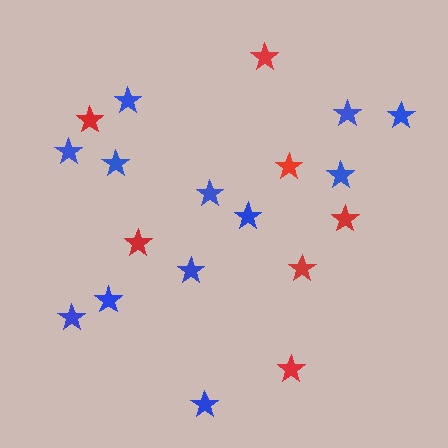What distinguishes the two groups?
There are 2 groups: one group of red stars (7) and one group of blue stars (12).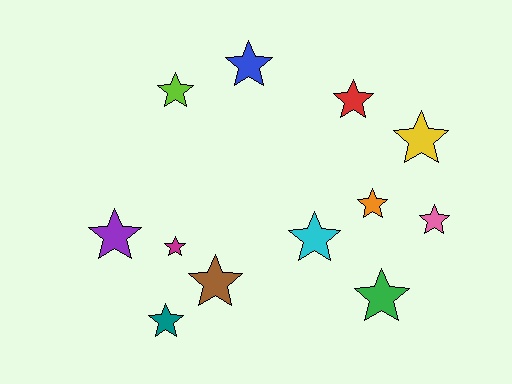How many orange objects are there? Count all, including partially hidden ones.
There is 1 orange object.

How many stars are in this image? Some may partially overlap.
There are 12 stars.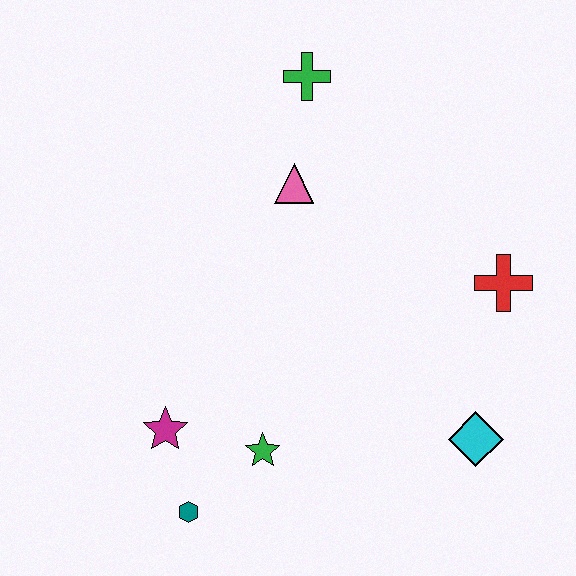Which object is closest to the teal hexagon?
The magenta star is closest to the teal hexagon.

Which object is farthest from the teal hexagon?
The green cross is farthest from the teal hexagon.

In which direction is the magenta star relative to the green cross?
The magenta star is below the green cross.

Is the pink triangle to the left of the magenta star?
No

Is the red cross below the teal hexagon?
No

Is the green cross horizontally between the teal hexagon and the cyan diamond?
Yes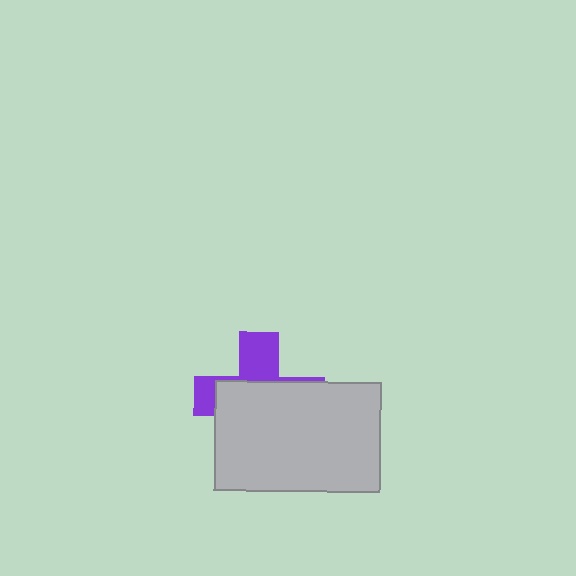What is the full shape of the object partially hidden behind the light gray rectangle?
The partially hidden object is a purple cross.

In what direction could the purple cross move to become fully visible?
The purple cross could move up. That would shift it out from behind the light gray rectangle entirely.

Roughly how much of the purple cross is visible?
A small part of it is visible (roughly 35%).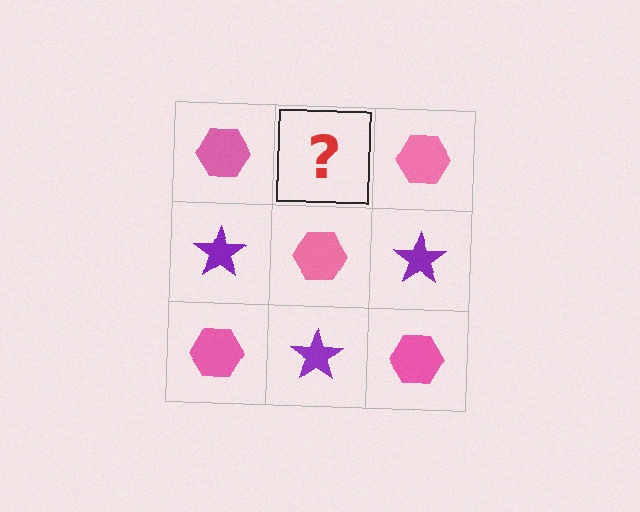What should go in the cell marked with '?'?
The missing cell should contain a purple star.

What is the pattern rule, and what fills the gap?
The rule is that it alternates pink hexagon and purple star in a checkerboard pattern. The gap should be filled with a purple star.